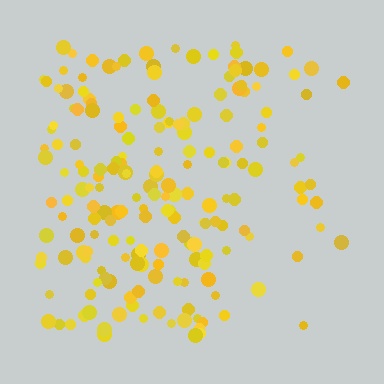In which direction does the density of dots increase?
From right to left, with the left side densest.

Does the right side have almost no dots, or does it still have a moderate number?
Still a moderate number, just noticeably fewer than the left.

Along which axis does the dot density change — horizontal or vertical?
Horizontal.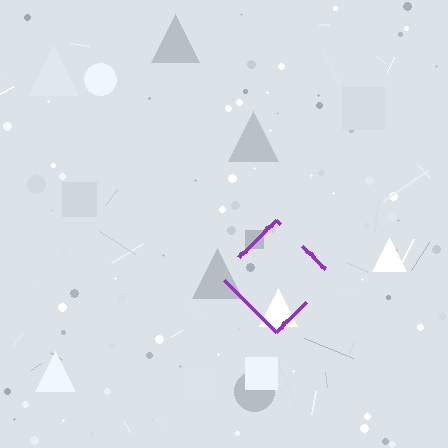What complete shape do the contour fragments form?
The contour fragments form a diamond.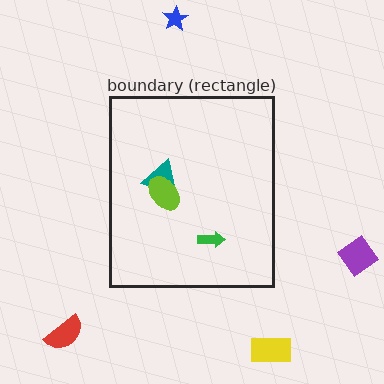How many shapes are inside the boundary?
3 inside, 4 outside.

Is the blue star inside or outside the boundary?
Outside.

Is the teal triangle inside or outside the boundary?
Inside.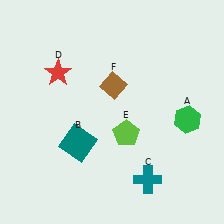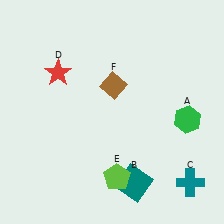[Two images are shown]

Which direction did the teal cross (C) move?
The teal cross (C) moved right.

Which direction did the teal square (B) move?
The teal square (B) moved right.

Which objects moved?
The objects that moved are: the teal square (B), the teal cross (C), the lime pentagon (E).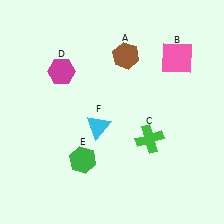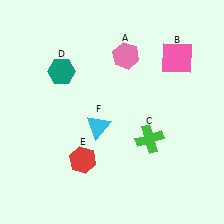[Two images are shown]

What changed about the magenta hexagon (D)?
In Image 1, D is magenta. In Image 2, it changed to teal.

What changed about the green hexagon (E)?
In Image 1, E is green. In Image 2, it changed to red.